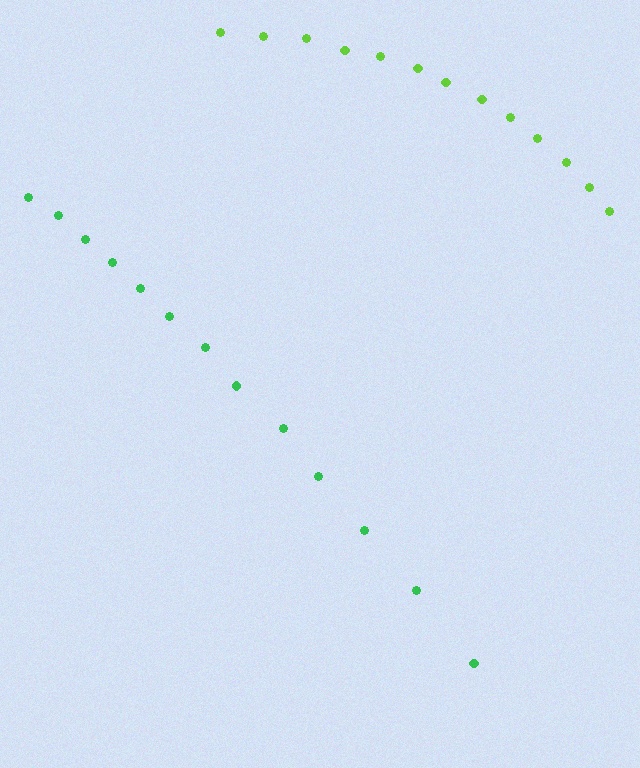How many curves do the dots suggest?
There are 2 distinct paths.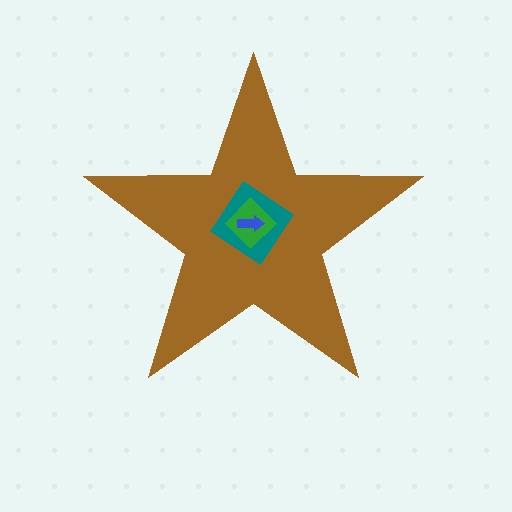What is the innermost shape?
The blue arrow.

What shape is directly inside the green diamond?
The blue arrow.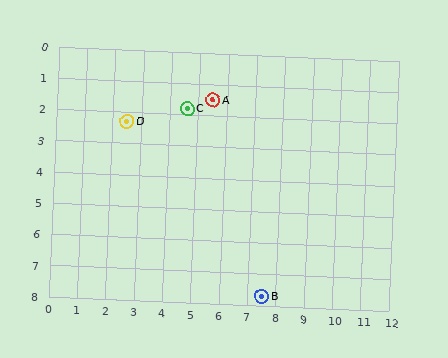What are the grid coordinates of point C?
Point C is at approximately (4.6, 1.8).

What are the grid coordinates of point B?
Point B is at approximately (7.5, 7.7).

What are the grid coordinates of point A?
Point A is at approximately (5.5, 1.5).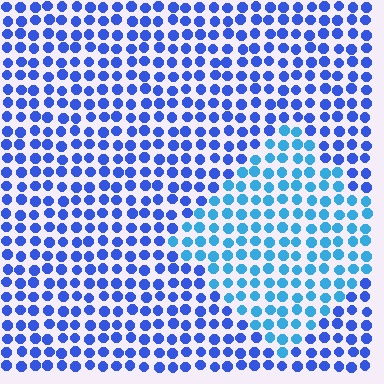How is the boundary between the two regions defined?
The boundary is defined purely by a slight shift in hue (about 30 degrees). Spacing, size, and orientation are identical on both sides.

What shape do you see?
I see a diamond.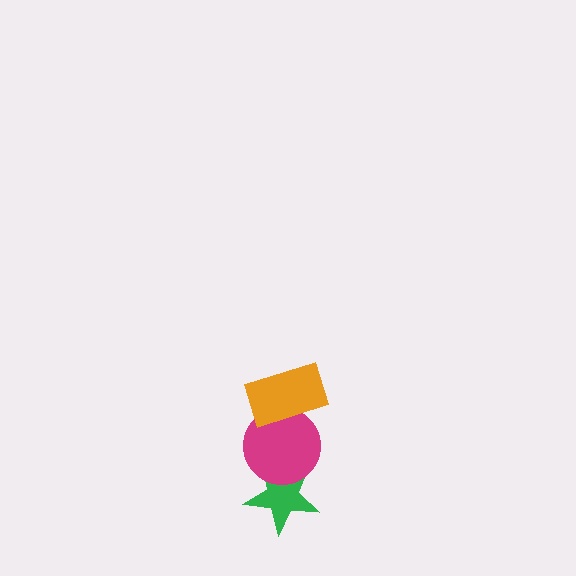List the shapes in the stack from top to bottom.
From top to bottom: the orange rectangle, the magenta circle, the green star.